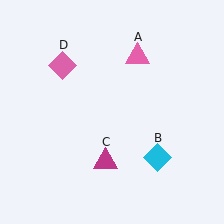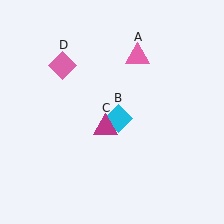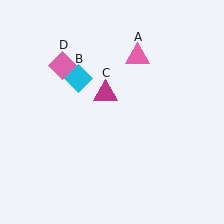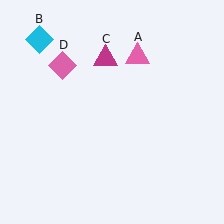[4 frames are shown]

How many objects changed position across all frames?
2 objects changed position: cyan diamond (object B), magenta triangle (object C).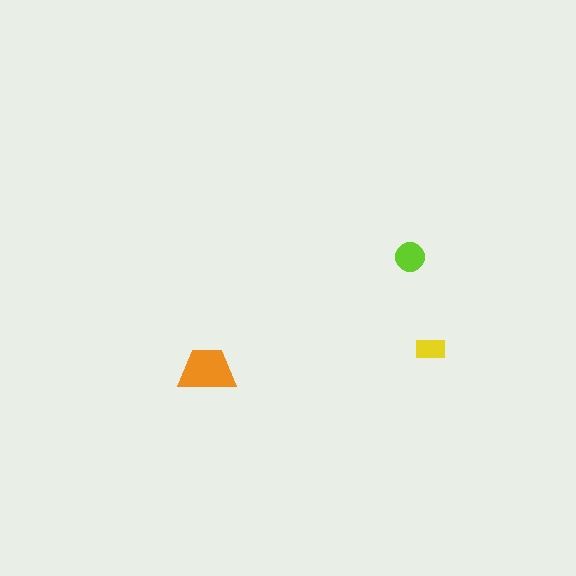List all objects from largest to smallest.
The orange trapezoid, the lime circle, the yellow rectangle.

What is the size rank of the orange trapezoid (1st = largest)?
1st.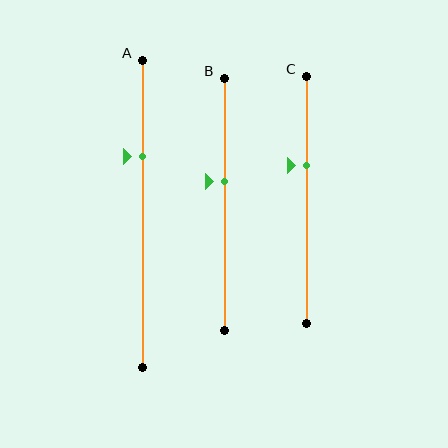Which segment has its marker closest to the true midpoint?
Segment B has its marker closest to the true midpoint.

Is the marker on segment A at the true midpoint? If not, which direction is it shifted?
No, the marker on segment A is shifted upward by about 18% of the segment length.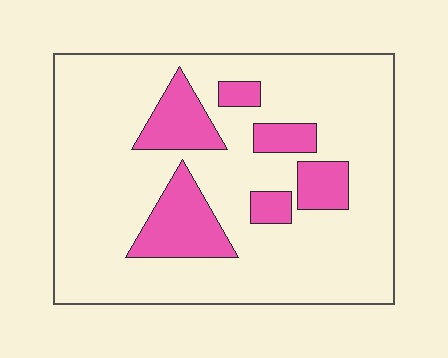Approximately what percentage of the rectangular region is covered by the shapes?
Approximately 20%.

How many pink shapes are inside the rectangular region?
6.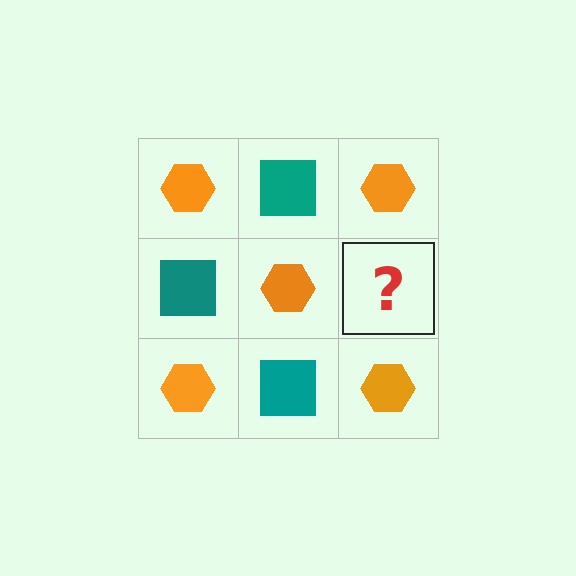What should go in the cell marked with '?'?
The missing cell should contain a teal square.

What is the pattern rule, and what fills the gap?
The rule is that it alternates orange hexagon and teal square in a checkerboard pattern. The gap should be filled with a teal square.